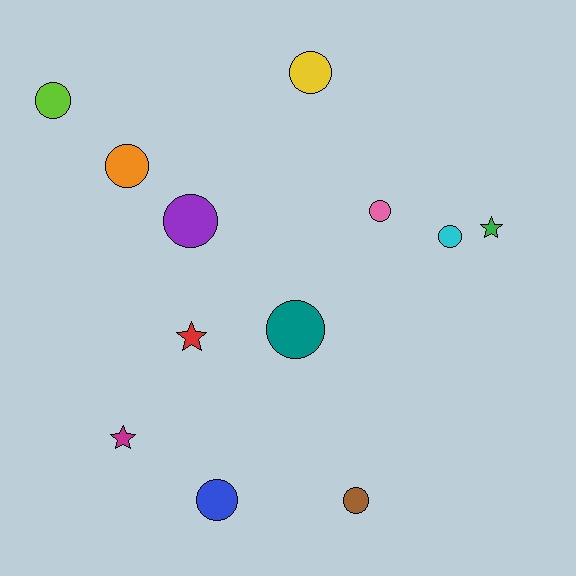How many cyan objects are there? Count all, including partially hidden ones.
There is 1 cyan object.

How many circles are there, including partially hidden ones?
There are 9 circles.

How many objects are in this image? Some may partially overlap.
There are 12 objects.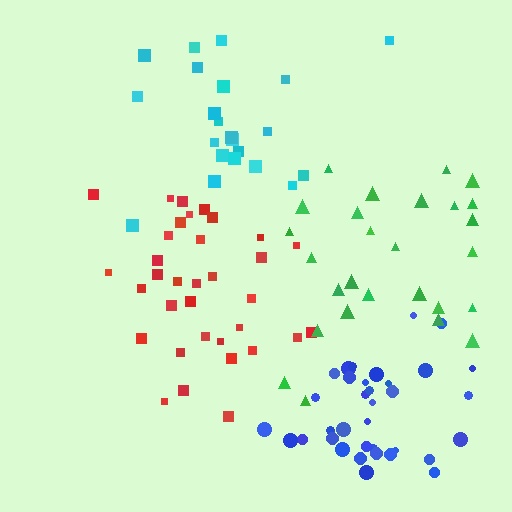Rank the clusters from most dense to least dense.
blue, red, green, cyan.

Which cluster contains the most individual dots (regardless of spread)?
Blue (35).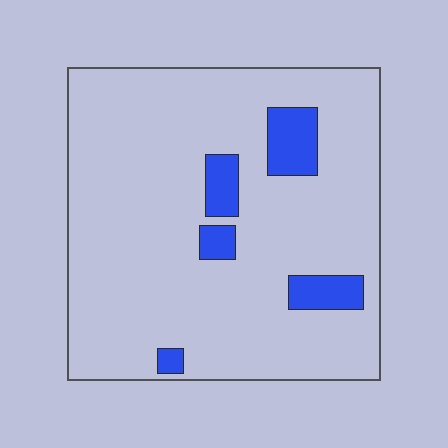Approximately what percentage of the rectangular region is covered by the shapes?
Approximately 10%.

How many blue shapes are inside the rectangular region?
5.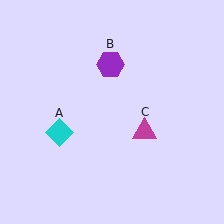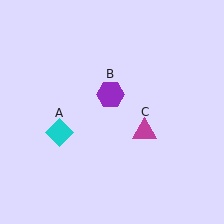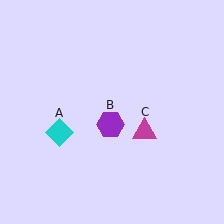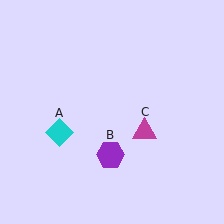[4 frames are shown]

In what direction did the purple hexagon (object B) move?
The purple hexagon (object B) moved down.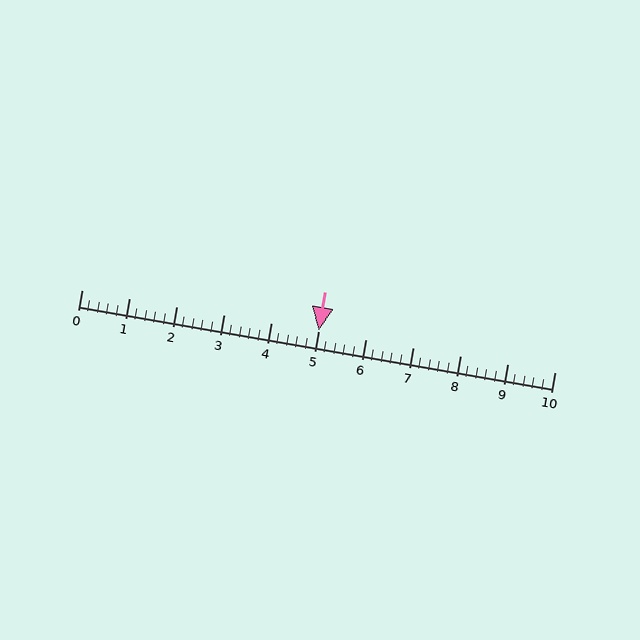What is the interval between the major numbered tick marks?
The major tick marks are spaced 1 units apart.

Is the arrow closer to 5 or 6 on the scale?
The arrow is closer to 5.